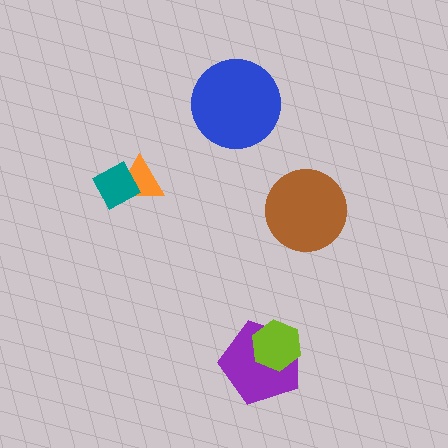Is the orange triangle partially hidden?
Yes, it is partially covered by another shape.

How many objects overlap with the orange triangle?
1 object overlaps with the orange triangle.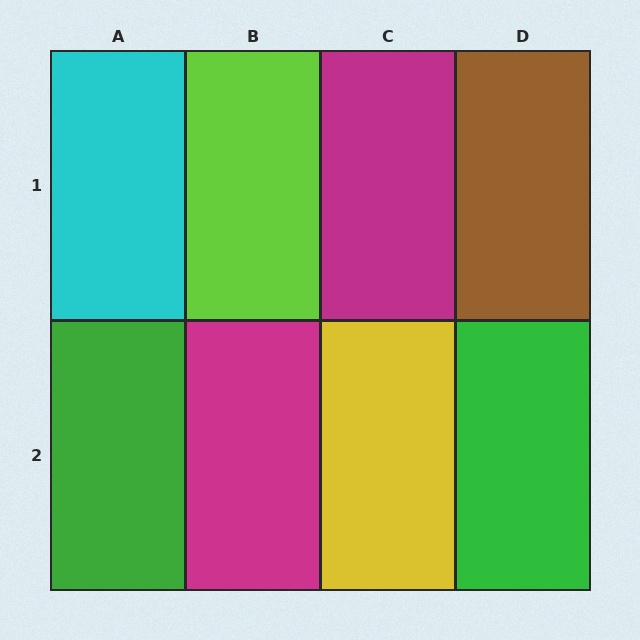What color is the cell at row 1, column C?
Magenta.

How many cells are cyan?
1 cell is cyan.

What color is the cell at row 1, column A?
Cyan.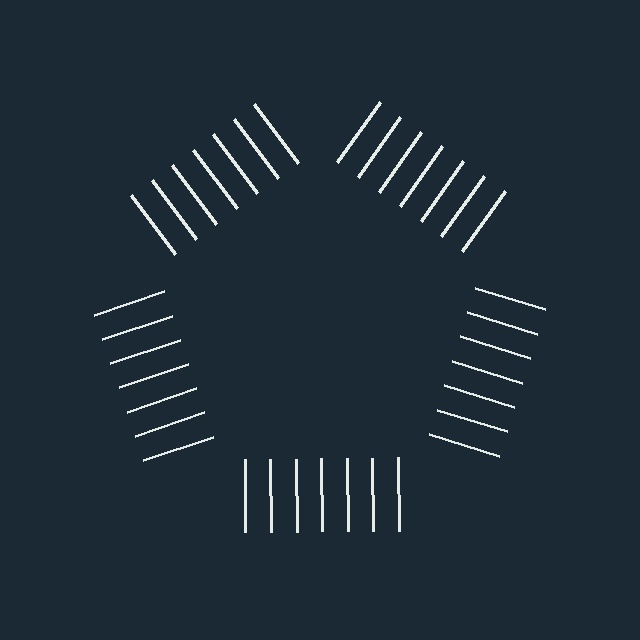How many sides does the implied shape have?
5 sides — the line-ends trace a pentagon.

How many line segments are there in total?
35 — 7 along each of the 5 edges.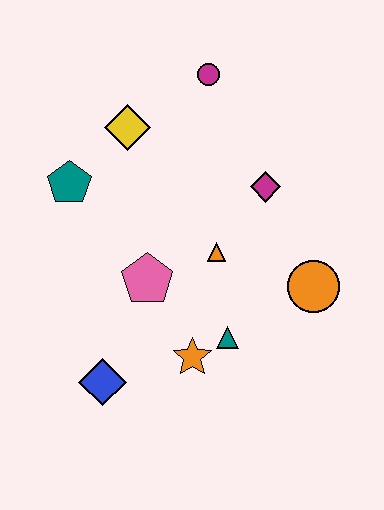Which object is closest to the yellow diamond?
The teal pentagon is closest to the yellow diamond.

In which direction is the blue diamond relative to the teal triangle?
The blue diamond is to the left of the teal triangle.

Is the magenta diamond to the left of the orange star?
No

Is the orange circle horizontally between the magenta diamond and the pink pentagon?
No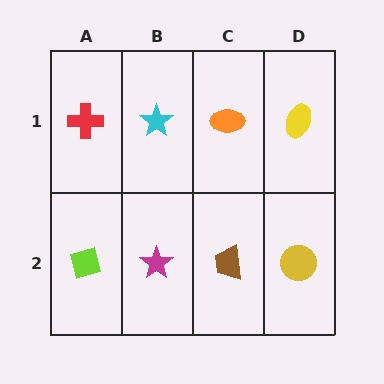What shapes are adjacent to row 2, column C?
An orange ellipse (row 1, column C), a magenta star (row 2, column B), a yellow circle (row 2, column D).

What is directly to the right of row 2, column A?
A magenta star.